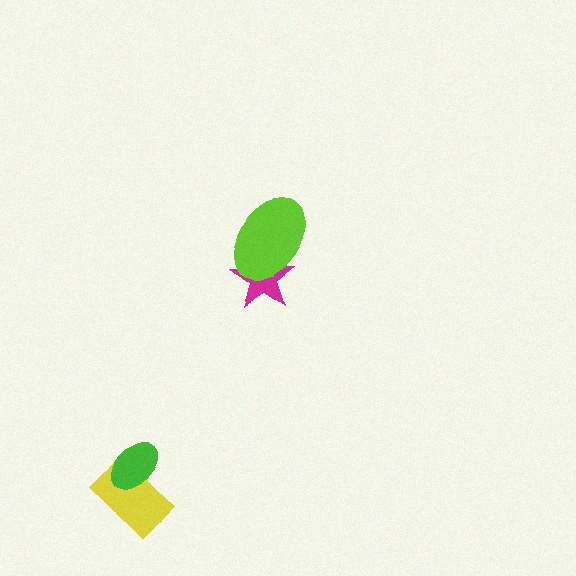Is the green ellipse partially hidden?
No, no other shape covers it.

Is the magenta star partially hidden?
Yes, it is partially covered by another shape.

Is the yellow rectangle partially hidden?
Yes, it is partially covered by another shape.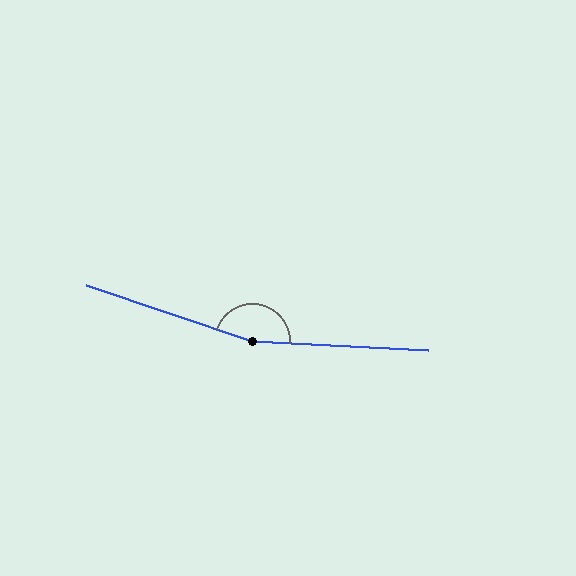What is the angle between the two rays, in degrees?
Approximately 165 degrees.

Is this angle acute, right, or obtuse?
It is obtuse.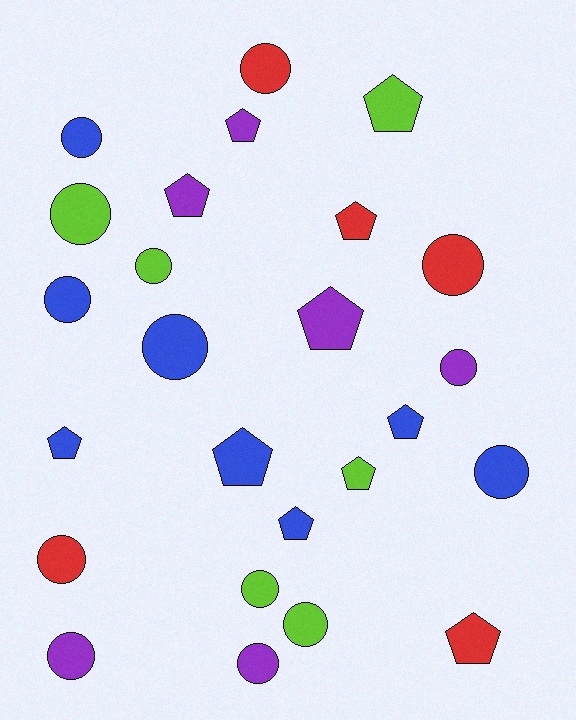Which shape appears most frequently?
Circle, with 14 objects.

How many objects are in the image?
There are 25 objects.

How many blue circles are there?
There are 4 blue circles.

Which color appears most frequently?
Blue, with 8 objects.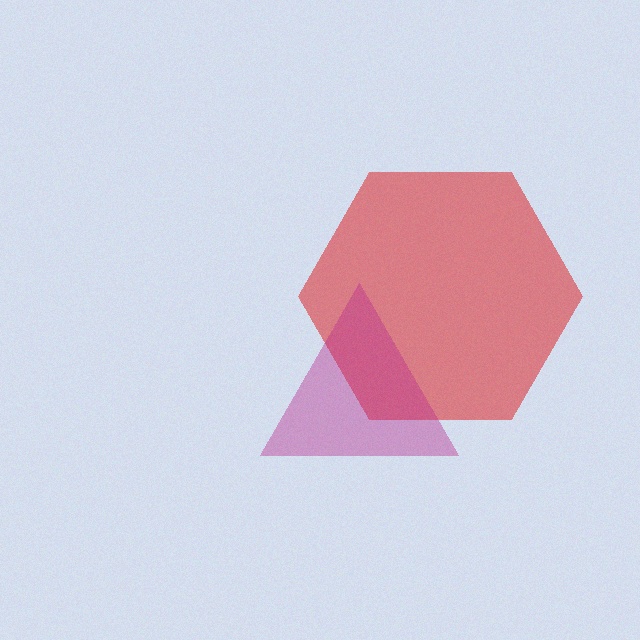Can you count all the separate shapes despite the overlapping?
Yes, there are 2 separate shapes.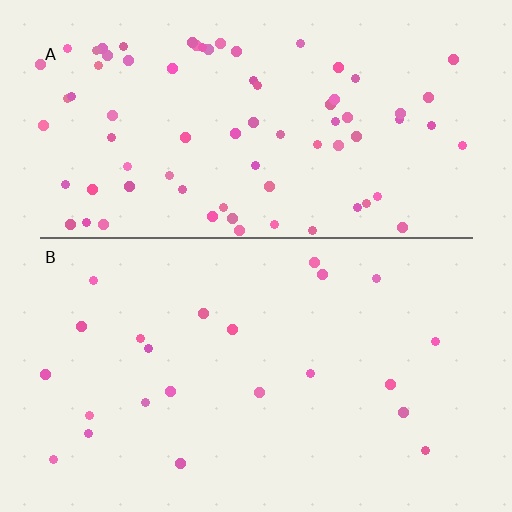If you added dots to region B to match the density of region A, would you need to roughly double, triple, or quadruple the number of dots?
Approximately triple.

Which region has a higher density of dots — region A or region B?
A (the top).